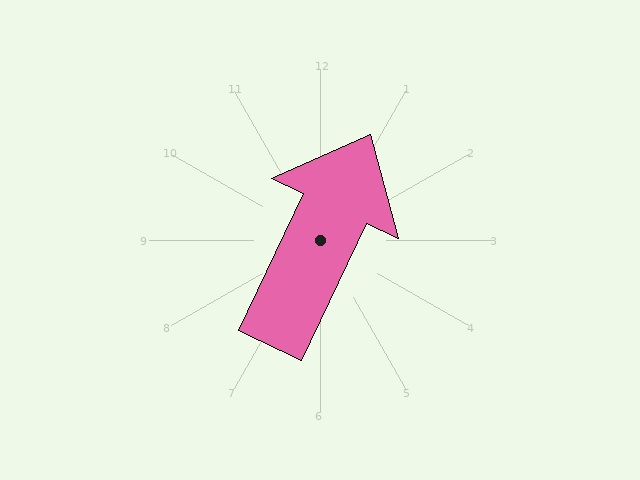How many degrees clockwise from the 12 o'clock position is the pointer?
Approximately 25 degrees.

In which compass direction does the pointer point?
Northeast.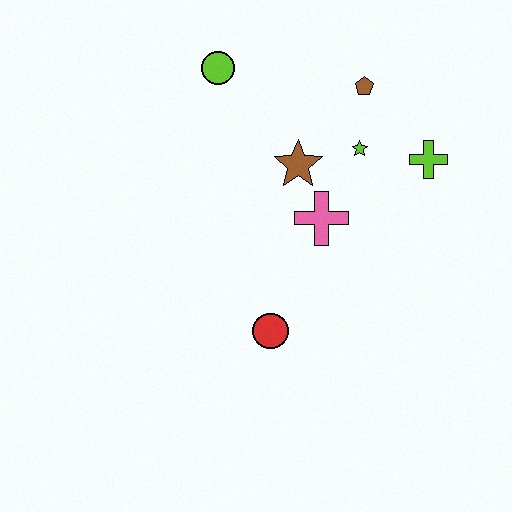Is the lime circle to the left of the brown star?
Yes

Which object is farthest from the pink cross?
The lime circle is farthest from the pink cross.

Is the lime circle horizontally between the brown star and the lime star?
No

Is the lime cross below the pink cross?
No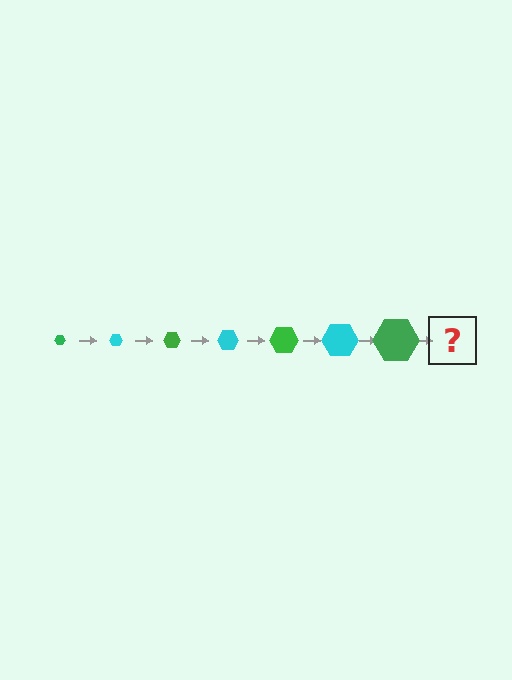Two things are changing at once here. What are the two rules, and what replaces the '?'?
The two rules are that the hexagon grows larger each step and the color cycles through green and cyan. The '?' should be a cyan hexagon, larger than the previous one.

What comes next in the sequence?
The next element should be a cyan hexagon, larger than the previous one.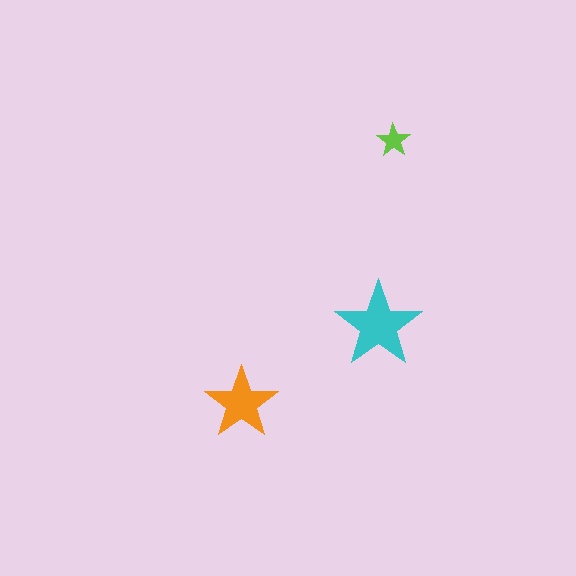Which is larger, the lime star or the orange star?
The orange one.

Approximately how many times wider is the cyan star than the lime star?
About 2.5 times wider.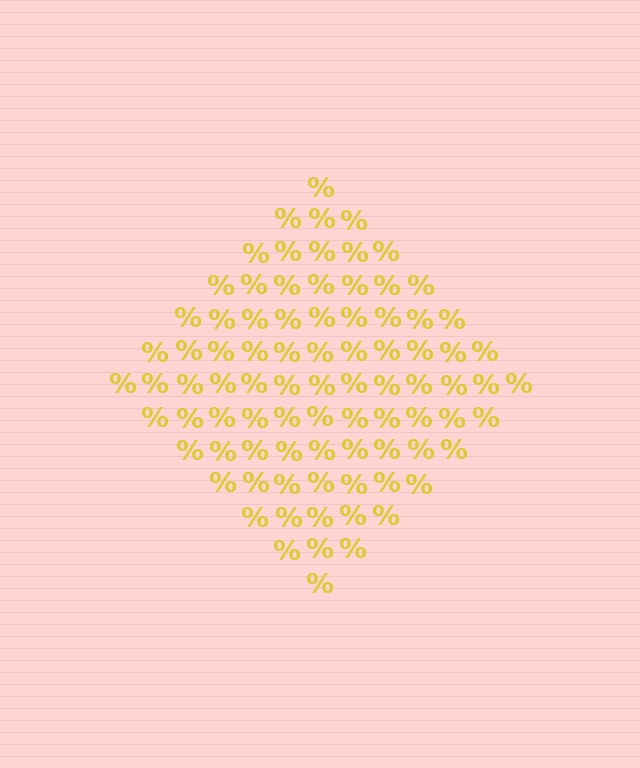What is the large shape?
The large shape is a diamond.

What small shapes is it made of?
It is made of small percent signs.